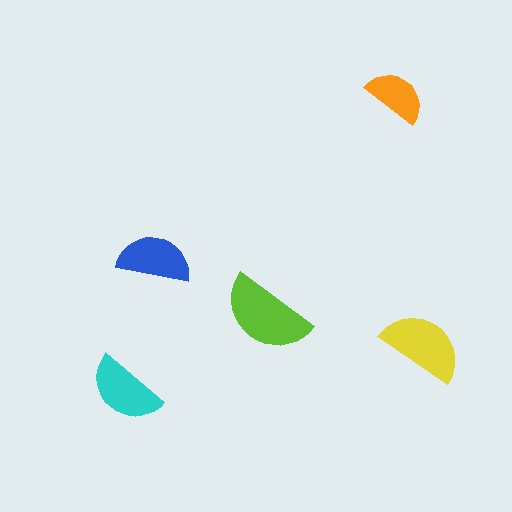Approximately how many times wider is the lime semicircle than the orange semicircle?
About 1.5 times wider.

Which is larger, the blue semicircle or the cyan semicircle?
The cyan one.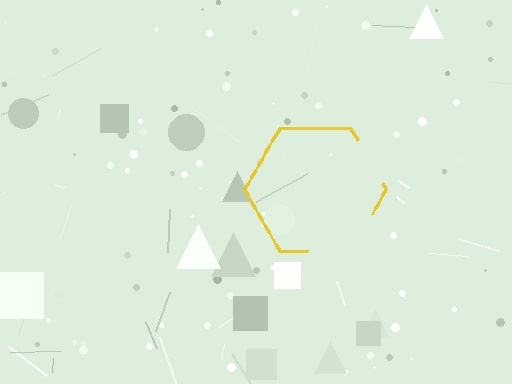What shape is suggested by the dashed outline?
The dashed outline suggests a hexagon.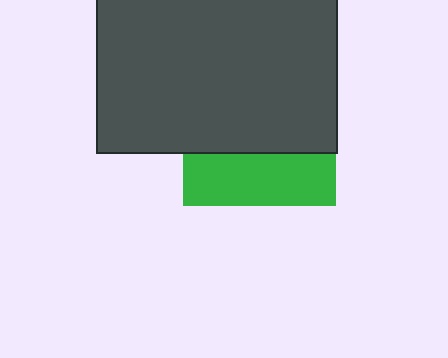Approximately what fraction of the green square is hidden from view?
Roughly 66% of the green square is hidden behind the dark gray rectangle.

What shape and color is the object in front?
The object in front is a dark gray rectangle.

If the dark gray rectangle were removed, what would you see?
You would see the complete green square.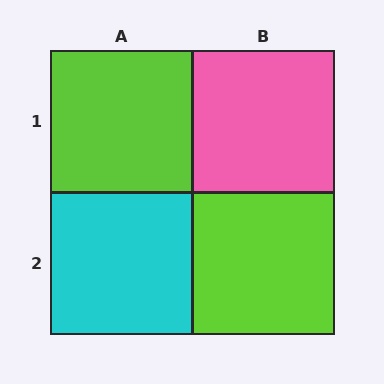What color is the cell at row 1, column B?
Pink.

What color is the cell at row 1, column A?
Lime.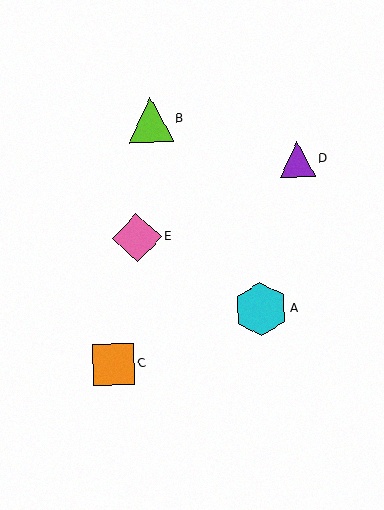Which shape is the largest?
The cyan hexagon (labeled A) is the largest.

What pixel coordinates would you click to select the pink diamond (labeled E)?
Click at (137, 238) to select the pink diamond E.